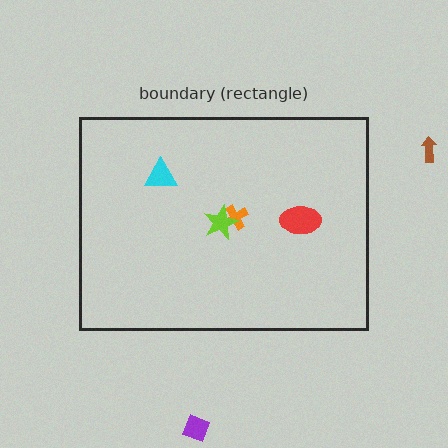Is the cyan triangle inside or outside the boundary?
Inside.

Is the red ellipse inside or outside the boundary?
Inside.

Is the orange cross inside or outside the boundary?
Inside.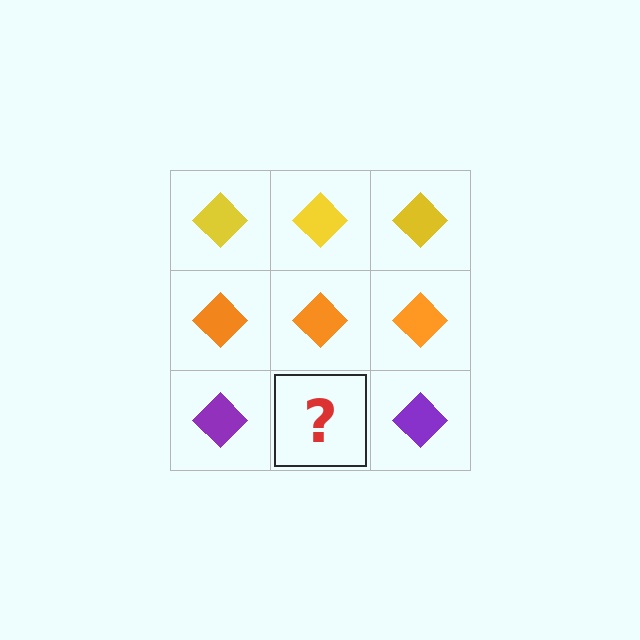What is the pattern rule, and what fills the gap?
The rule is that each row has a consistent color. The gap should be filled with a purple diamond.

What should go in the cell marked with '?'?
The missing cell should contain a purple diamond.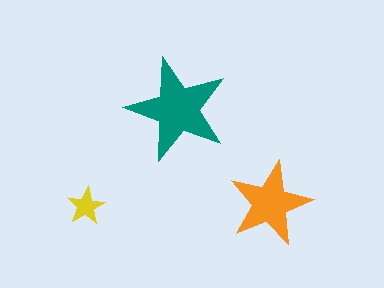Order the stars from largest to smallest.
the teal one, the orange one, the yellow one.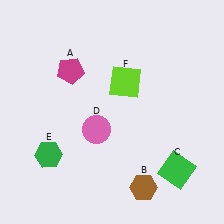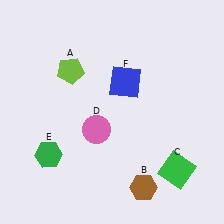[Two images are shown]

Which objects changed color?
A changed from magenta to lime. F changed from lime to blue.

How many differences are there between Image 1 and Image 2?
There are 2 differences between the two images.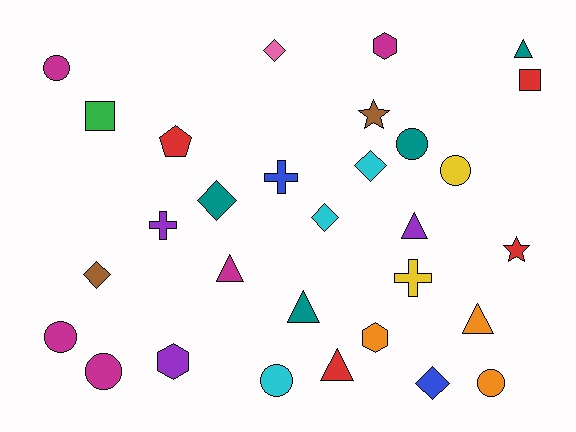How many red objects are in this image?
There are 4 red objects.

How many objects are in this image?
There are 30 objects.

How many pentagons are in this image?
There is 1 pentagon.